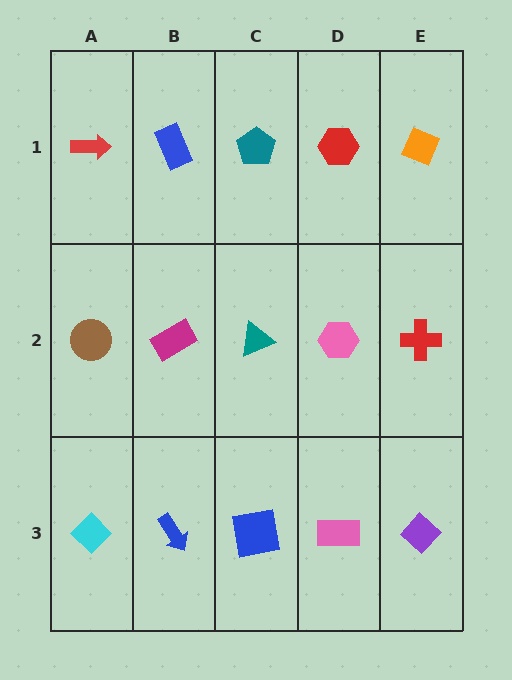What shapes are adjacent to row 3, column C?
A teal triangle (row 2, column C), a blue arrow (row 3, column B), a pink rectangle (row 3, column D).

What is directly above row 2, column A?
A red arrow.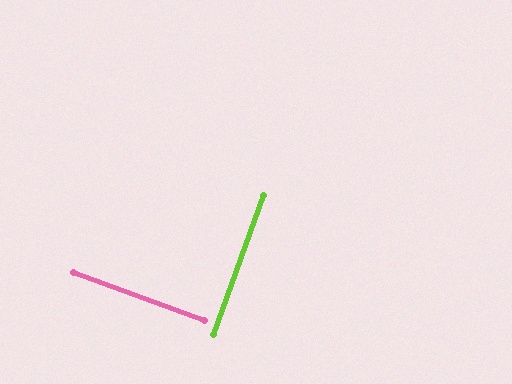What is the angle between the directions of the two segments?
Approximately 90 degrees.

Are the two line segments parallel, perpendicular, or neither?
Perpendicular — they meet at approximately 90°.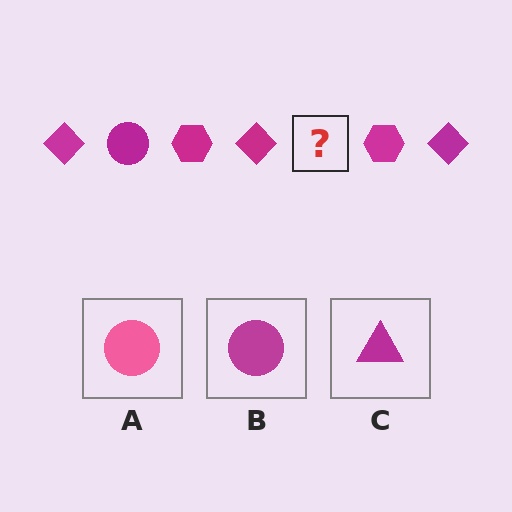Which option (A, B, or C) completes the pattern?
B.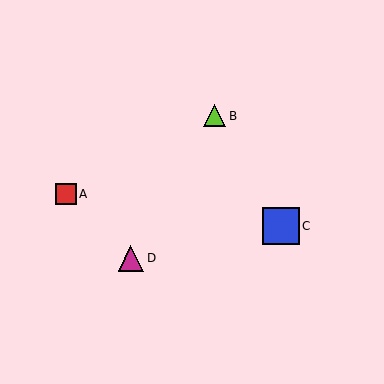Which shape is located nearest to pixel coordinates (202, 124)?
The lime triangle (labeled B) at (215, 116) is nearest to that location.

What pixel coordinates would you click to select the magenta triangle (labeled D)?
Click at (131, 258) to select the magenta triangle D.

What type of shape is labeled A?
Shape A is a red square.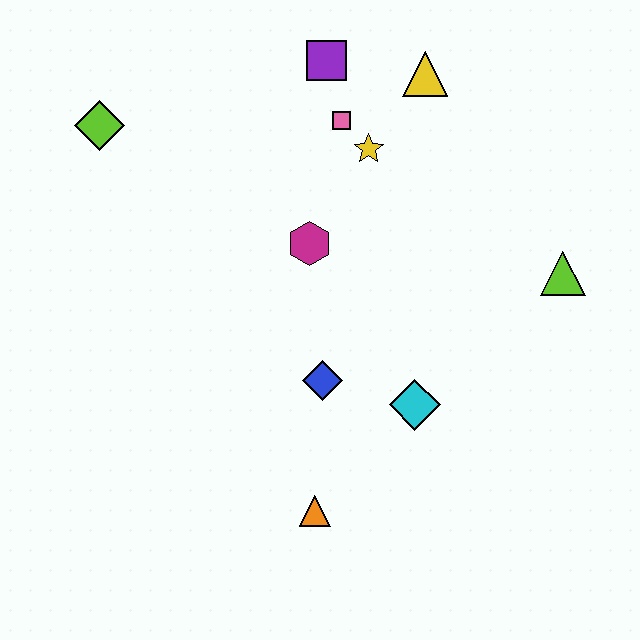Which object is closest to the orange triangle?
The blue diamond is closest to the orange triangle.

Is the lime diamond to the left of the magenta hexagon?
Yes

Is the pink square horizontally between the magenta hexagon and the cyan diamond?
Yes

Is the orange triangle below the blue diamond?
Yes